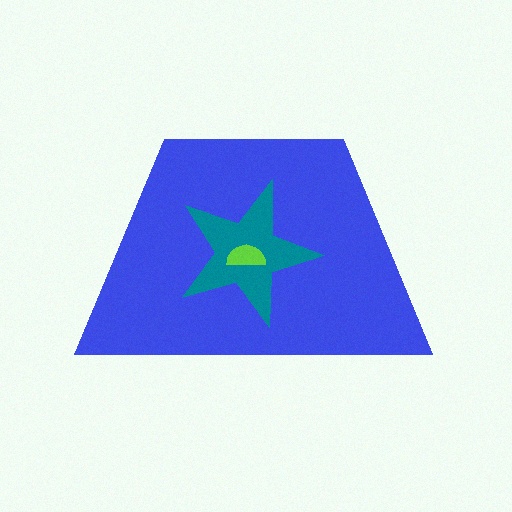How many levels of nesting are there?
3.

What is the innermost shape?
The lime semicircle.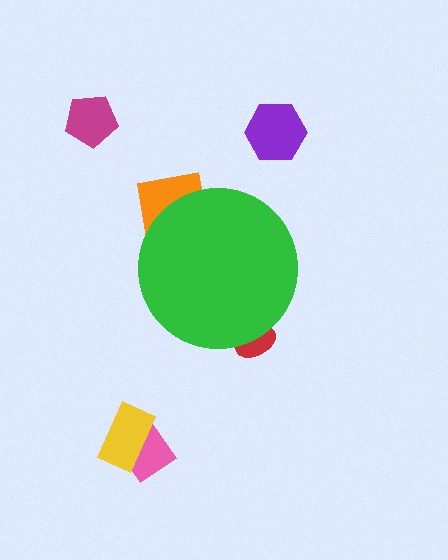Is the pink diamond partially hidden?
No, the pink diamond is fully visible.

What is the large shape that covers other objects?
A green circle.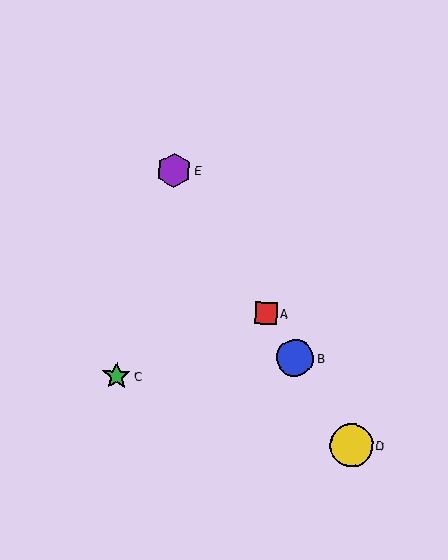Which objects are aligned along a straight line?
Objects A, B, D, E are aligned along a straight line.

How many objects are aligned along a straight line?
4 objects (A, B, D, E) are aligned along a straight line.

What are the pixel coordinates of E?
Object E is at (174, 170).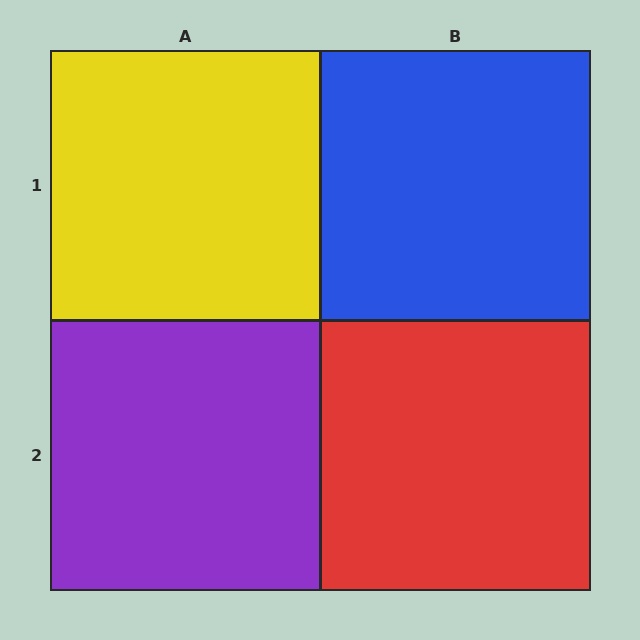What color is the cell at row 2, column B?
Red.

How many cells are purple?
1 cell is purple.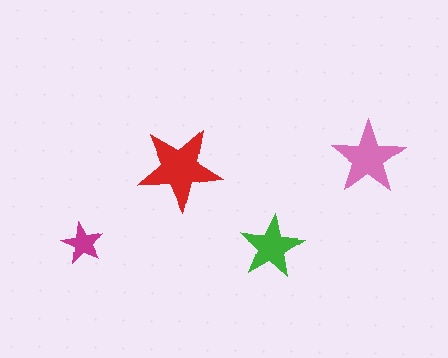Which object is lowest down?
The magenta star is bottommost.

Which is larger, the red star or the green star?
The red one.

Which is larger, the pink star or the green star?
The pink one.